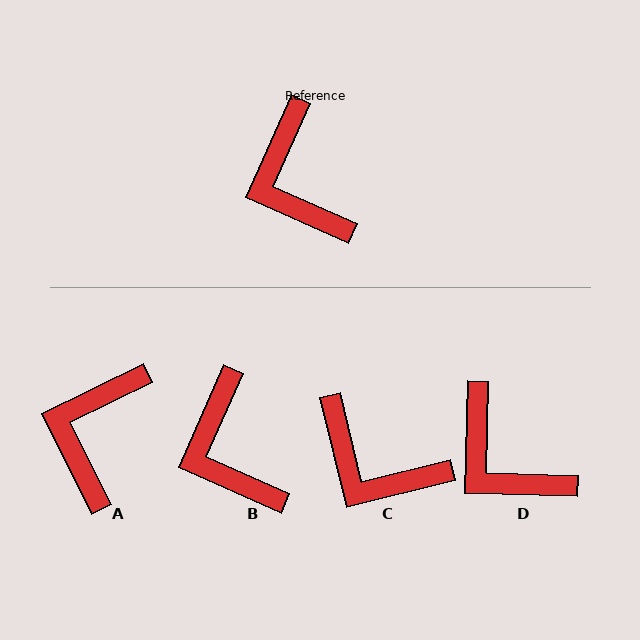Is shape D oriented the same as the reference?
No, it is off by about 22 degrees.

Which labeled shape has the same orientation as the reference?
B.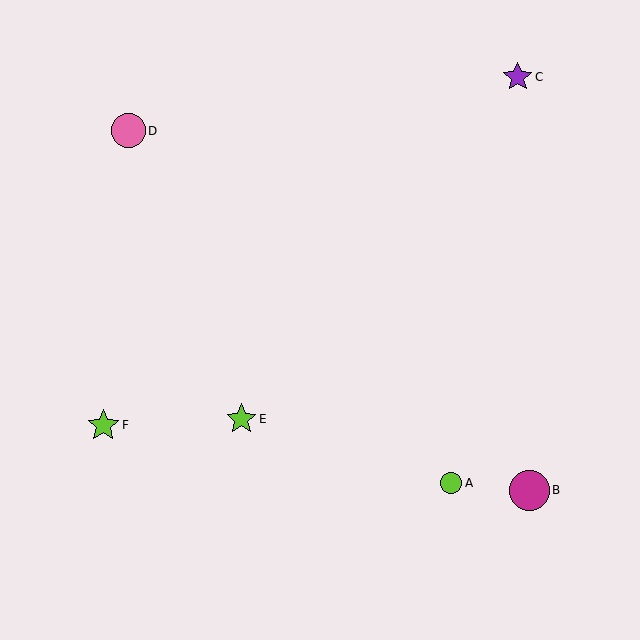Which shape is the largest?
The magenta circle (labeled B) is the largest.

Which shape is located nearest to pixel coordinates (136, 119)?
The pink circle (labeled D) at (128, 131) is nearest to that location.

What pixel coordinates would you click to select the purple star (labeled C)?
Click at (518, 77) to select the purple star C.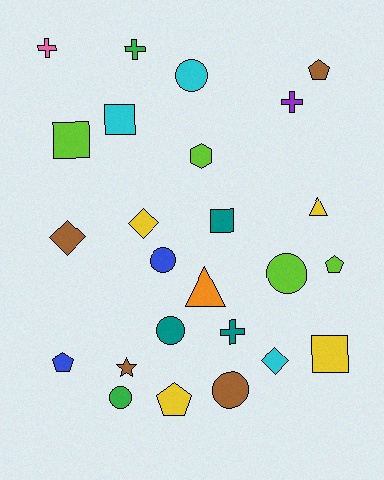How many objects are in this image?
There are 25 objects.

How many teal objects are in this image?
There are 3 teal objects.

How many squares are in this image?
There are 4 squares.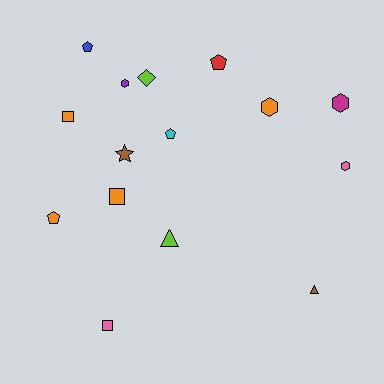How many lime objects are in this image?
There are 2 lime objects.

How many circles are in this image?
There are no circles.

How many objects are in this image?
There are 15 objects.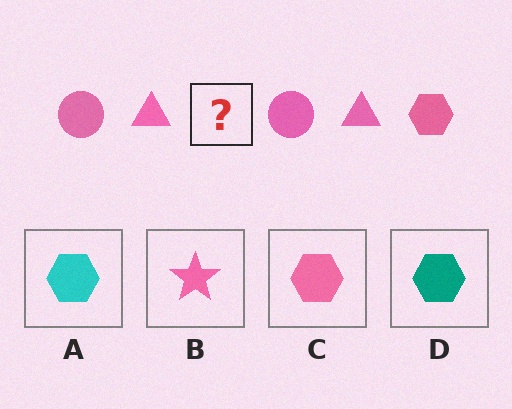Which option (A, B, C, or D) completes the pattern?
C.